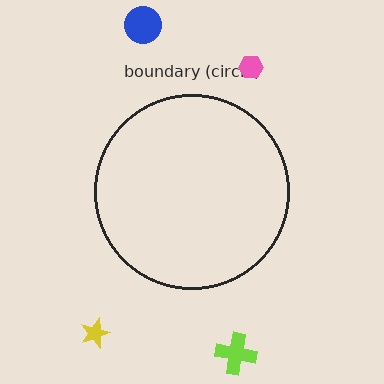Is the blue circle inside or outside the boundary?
Outside.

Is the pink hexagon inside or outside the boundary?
Outside.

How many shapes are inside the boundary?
0 inside, 4 outside.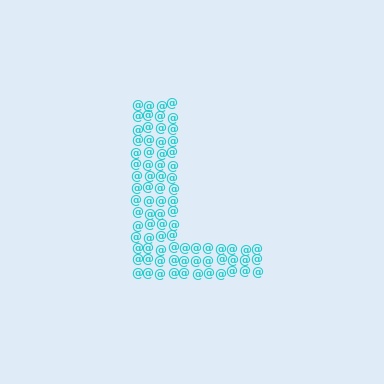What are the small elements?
The small elements are at signs.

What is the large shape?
The large shape is the letter L.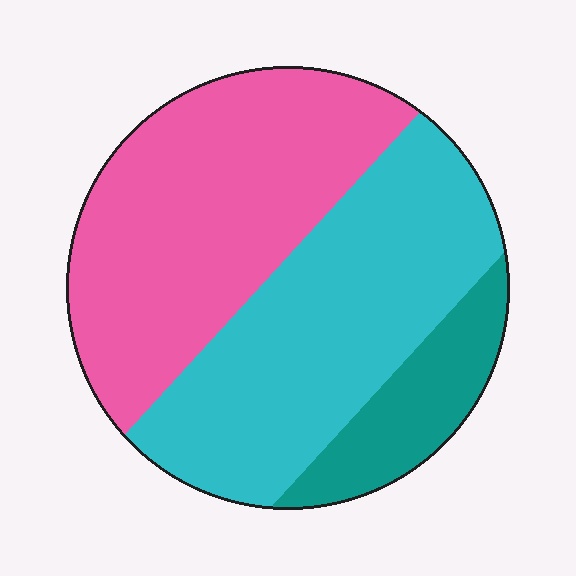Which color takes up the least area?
Teal, at roughly 15%.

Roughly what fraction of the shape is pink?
Pink takes up about two fifths (2/5) of the shape.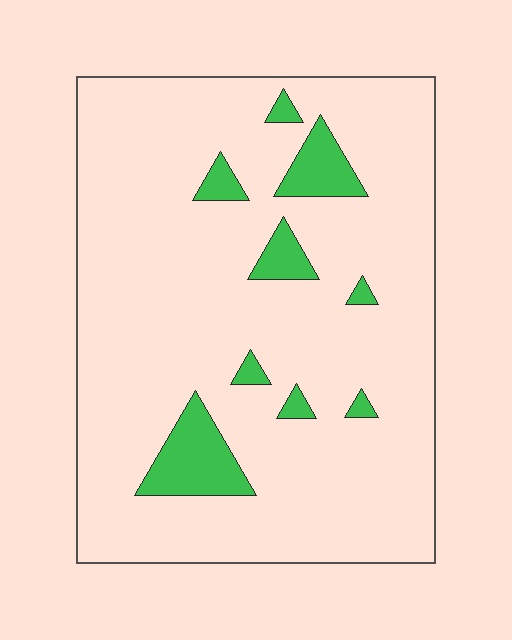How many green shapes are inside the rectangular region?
9.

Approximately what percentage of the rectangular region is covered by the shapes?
Approximately 10%.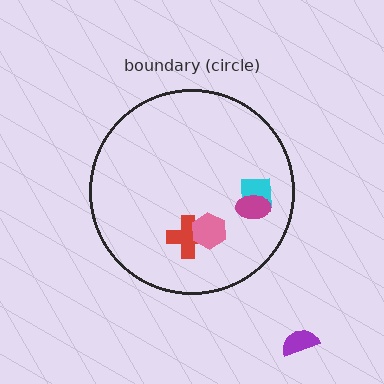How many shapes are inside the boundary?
4 inside, 1 outside.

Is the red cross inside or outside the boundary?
Inside.